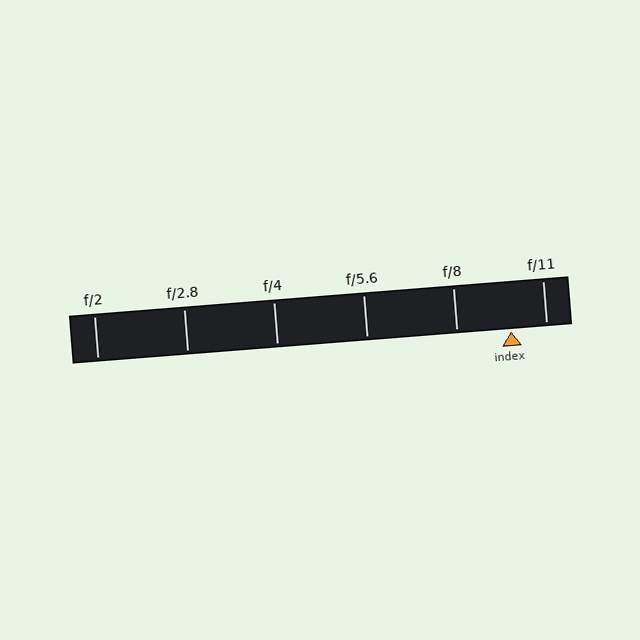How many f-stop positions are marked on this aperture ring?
There are 6 f-stop positions marked.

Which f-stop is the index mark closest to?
The index mark is closest to f/11.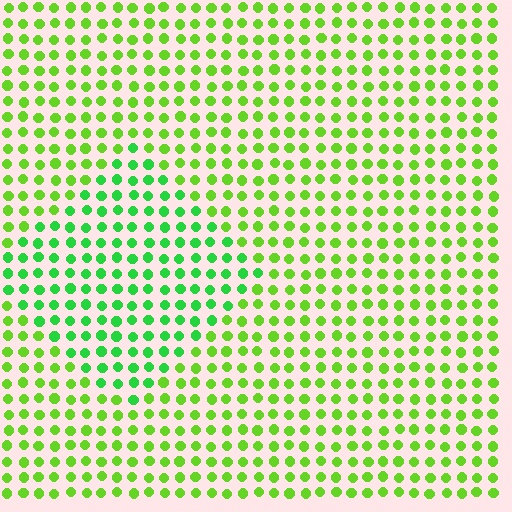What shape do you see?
I see a diamond.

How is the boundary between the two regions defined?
The boundary is defined purely by a slight shift in hue (about 30 degrees). Spacing, size, and orientation are identical on both sides.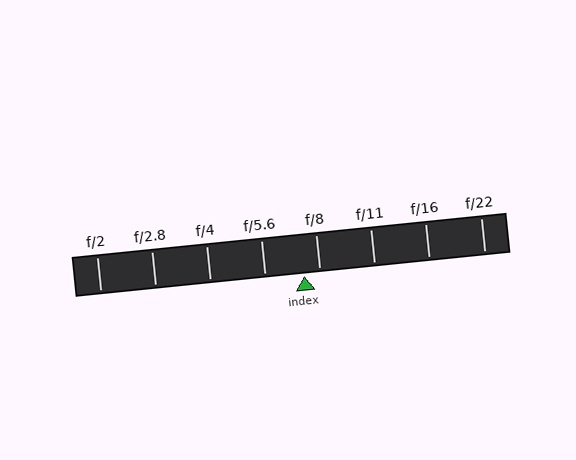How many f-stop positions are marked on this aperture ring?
There are 8 f-stop positions marked.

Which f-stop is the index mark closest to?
The index mark is closest to f/8.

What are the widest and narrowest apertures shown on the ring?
The widest aperture shown is f/2 and the narrowest is f/22.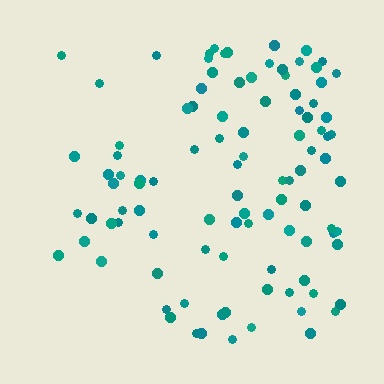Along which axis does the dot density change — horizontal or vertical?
Horizontal.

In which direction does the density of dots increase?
From left to right, with the right side densest.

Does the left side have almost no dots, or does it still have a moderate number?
Still a moderate number, just noticeably fewer than the right.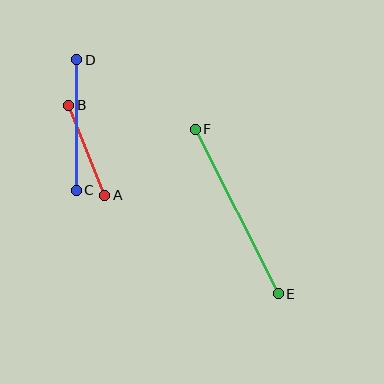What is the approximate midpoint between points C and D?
The midpoint is at approximately (77, 125) pixels.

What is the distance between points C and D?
The distance is approximately 131 pixels.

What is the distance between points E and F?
The distance is approximately 185 pixels.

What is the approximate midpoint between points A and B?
The midpoint is at approximately (87, 150) pixels.